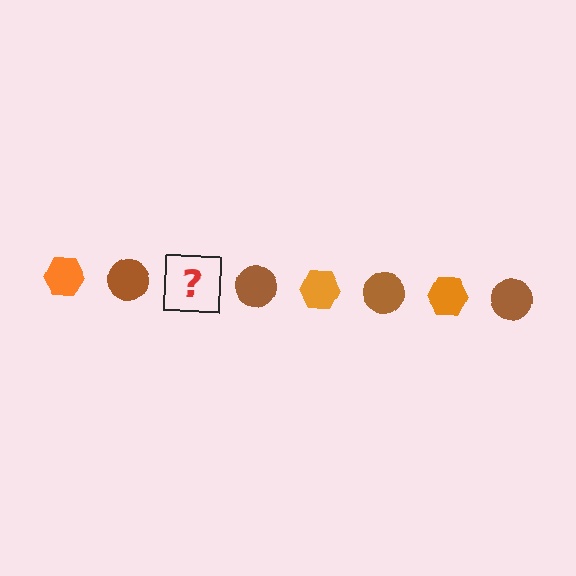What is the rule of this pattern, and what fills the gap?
The rule is that the pattern alternates between orange hexagon and brown circle. The gap should be filled with an orange hexagon.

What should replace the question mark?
The question mark should be replaced with an orange hexagon.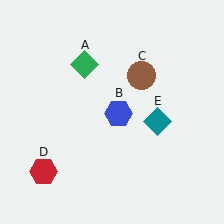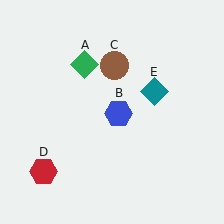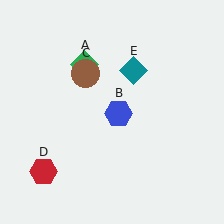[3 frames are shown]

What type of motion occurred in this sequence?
The brown circle (object C), teal diamond (object E) rotated counterclockwise around the center of the scene.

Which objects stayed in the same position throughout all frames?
Green diamond (object A) and blue hexagon (object B) and red hexagon (object D) remained stationary.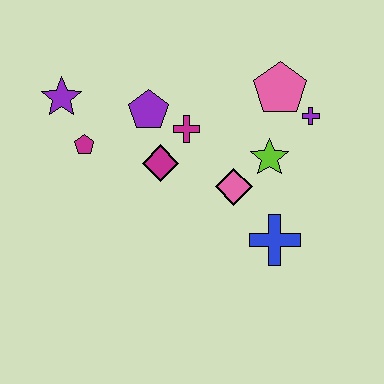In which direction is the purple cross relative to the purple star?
The purple cross is to the right of the purple star.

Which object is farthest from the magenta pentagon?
The purple cross is farthest from the magenta pentagon.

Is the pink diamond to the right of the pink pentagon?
No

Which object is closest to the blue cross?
The pink diamond is closest to the blue cross.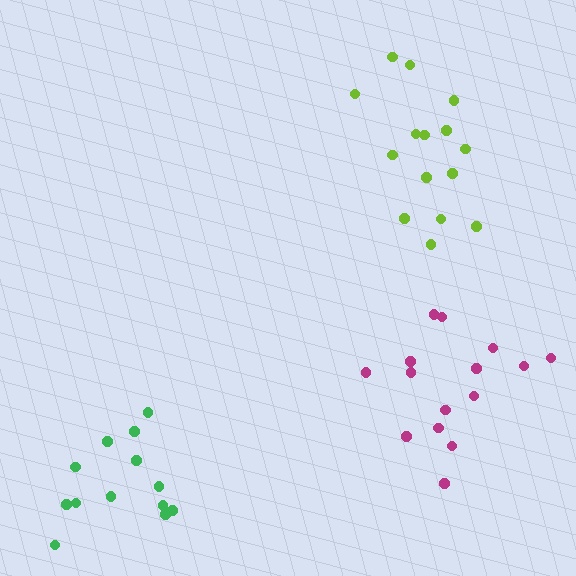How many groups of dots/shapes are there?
There are 3 groups.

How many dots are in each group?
Group 1: 15 dots, Group 2: 13 dots, Group 3: 15 dots (43 total).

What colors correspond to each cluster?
The clusters are colored: lime, green, magenta.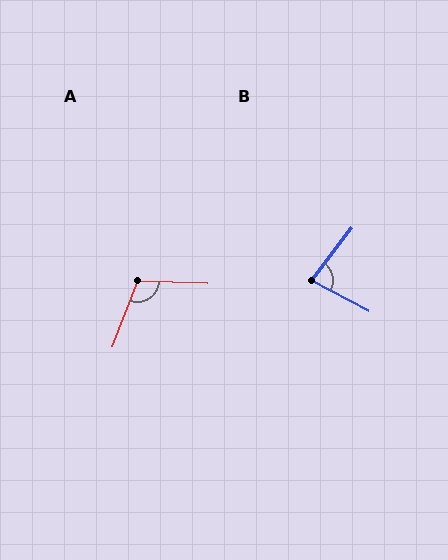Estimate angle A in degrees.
Approximately 109 degrees.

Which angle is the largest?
A, at approximately 109 degrees.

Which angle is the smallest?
B, at approximately 80 degrees.